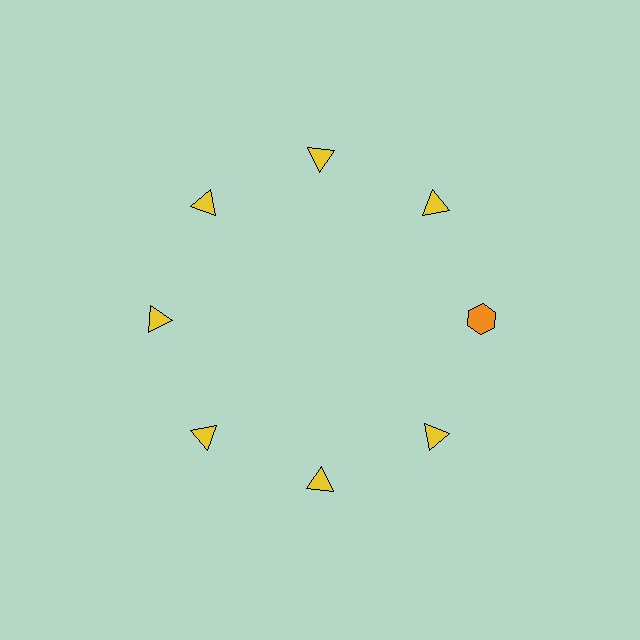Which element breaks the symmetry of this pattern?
The orange hexagon at roughly the 3 o'clock position breaks the symmetry. All other shapes are yellow triangles.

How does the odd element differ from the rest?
It differs in both color (orange instead of yellow) and shape (hexagon instead of triangle).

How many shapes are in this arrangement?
There are 8 shapes arranged in a ring pattern.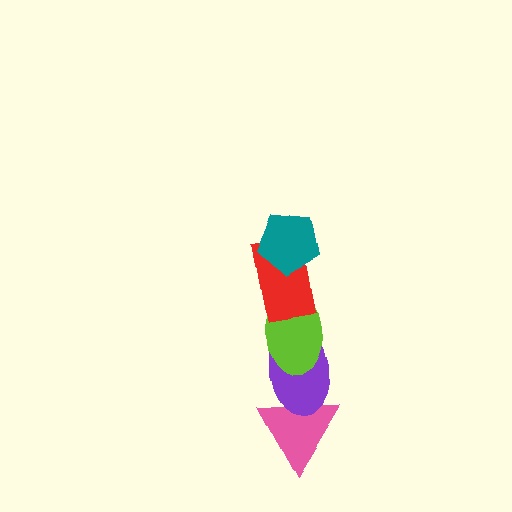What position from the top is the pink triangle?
The pink triangle is 5th from the top.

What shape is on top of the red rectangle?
The teal pentagon is on top of the red rectangle.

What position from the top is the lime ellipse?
The lime ellipse is 3rd from the top.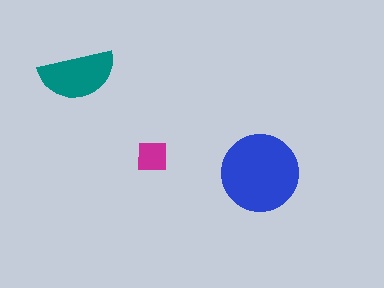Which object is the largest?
The blue circle.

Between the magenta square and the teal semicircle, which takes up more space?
The teal semicircle.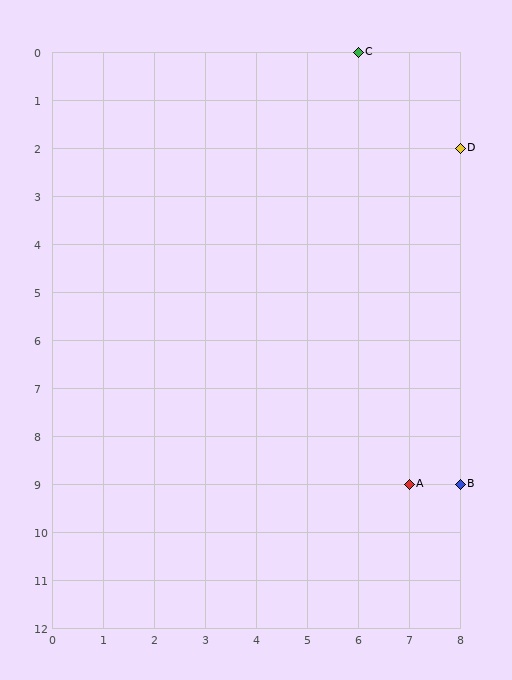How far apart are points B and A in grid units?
Points B and A are 1 column apart.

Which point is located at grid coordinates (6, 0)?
Point C is at (6, 0).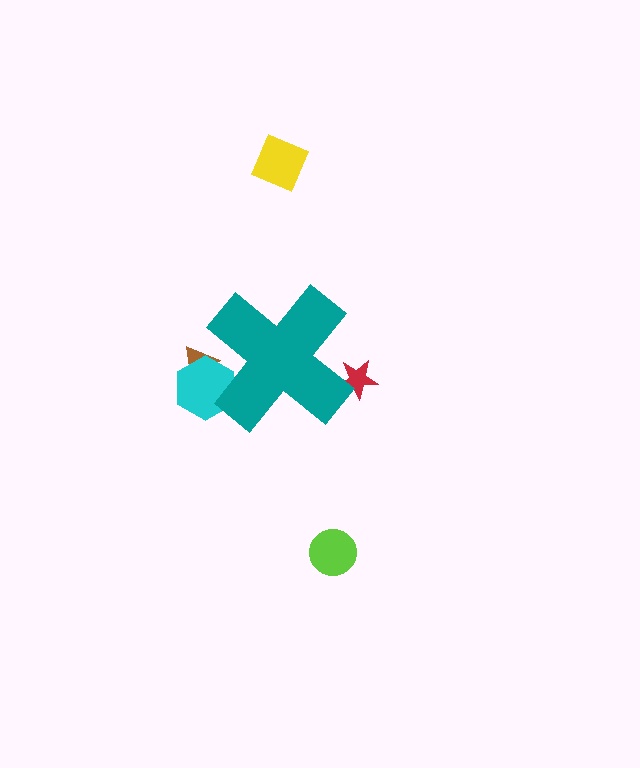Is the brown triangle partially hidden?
Yes, the brown triangle is partially hidden behind the teal cross.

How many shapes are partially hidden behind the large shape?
3 shapes are partially hidden.